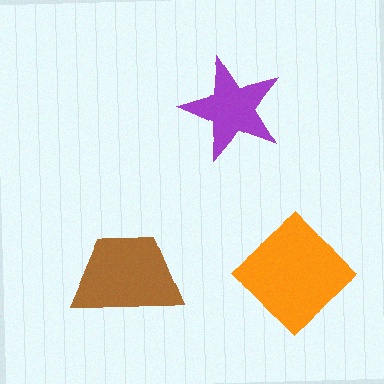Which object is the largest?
The orange diamond.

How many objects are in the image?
There are 3 objects in the image.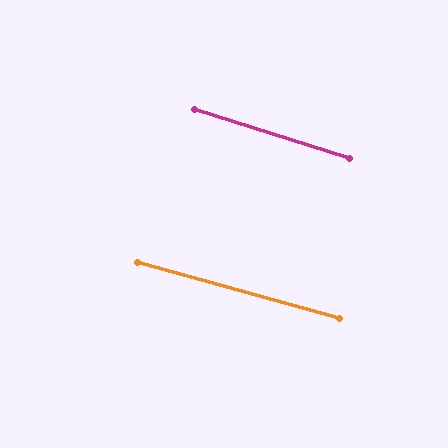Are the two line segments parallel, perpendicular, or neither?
Parallel — their directions differ by only 2.0°.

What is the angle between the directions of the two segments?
Approximately 2 degrees.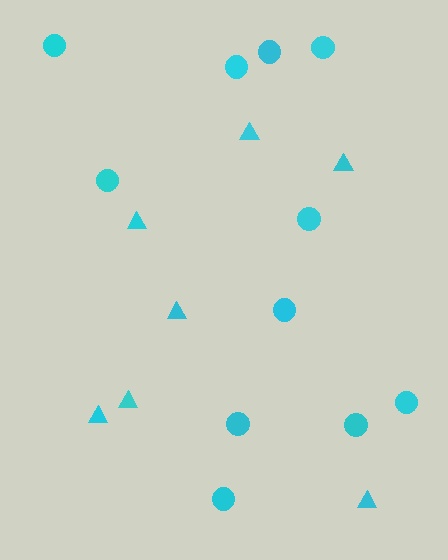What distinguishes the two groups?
There are 2 groups: one group of triangles (7) and one group of circles (11).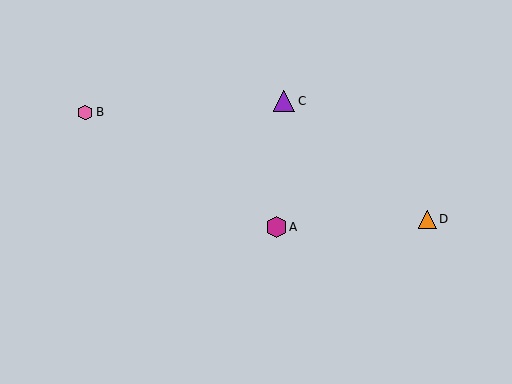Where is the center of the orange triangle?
The center of the orange triangle is at (427, 219).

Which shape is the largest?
The purple triangle (labeled C) is the largest.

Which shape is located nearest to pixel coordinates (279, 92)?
The purple triangle (labeled C) at (284, 101) is nearest to that location.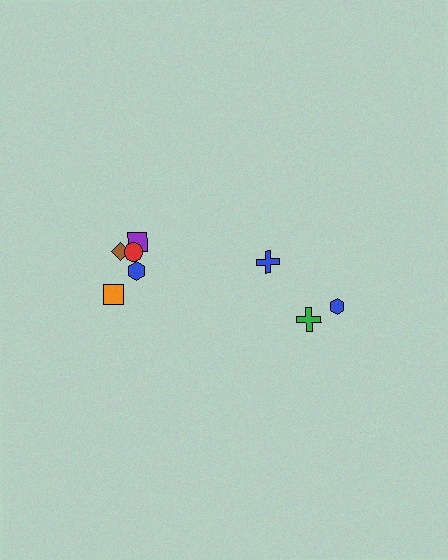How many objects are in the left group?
There are 5 objects.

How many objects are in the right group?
There are 3 objects.